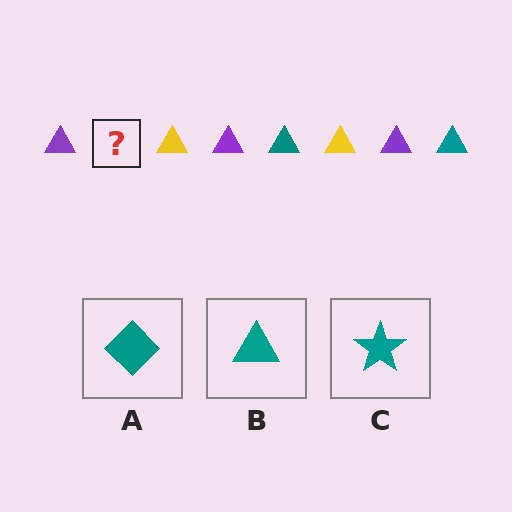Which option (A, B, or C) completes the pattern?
B.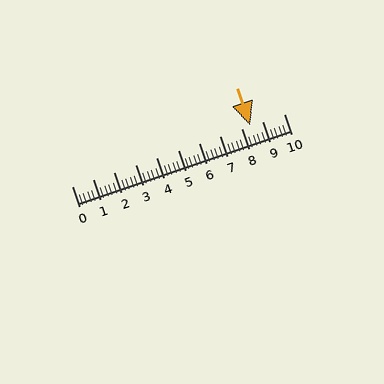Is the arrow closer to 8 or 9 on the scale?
The arrow is closer to 8.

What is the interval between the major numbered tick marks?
The major tick marks are spaced 1 units apart.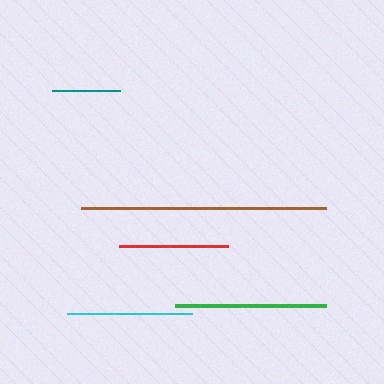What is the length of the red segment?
The red segment is approximately 109 pixels long.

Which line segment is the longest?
The brown line is the longest at approximately 246 pixels.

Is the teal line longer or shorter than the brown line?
The brown line is longer than the teal line.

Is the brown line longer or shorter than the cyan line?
The brown line is longer than the cyan line.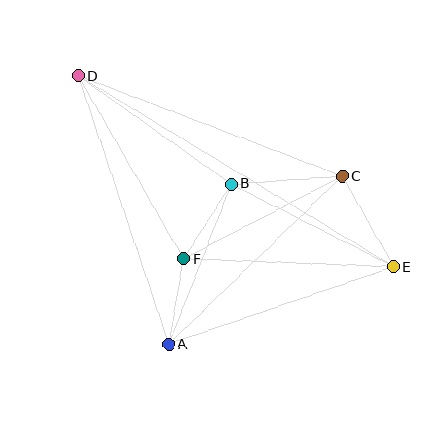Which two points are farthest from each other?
Points D and E are farthest from each other.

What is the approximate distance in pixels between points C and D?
The distance between C and D is approximately 282 pixels.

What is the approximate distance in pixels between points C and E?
The distance between C and E is approximately 104 pixels.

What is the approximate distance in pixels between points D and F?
The distance between D and F is approximately 211 pixels.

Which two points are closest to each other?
Points A and F are closest to each other.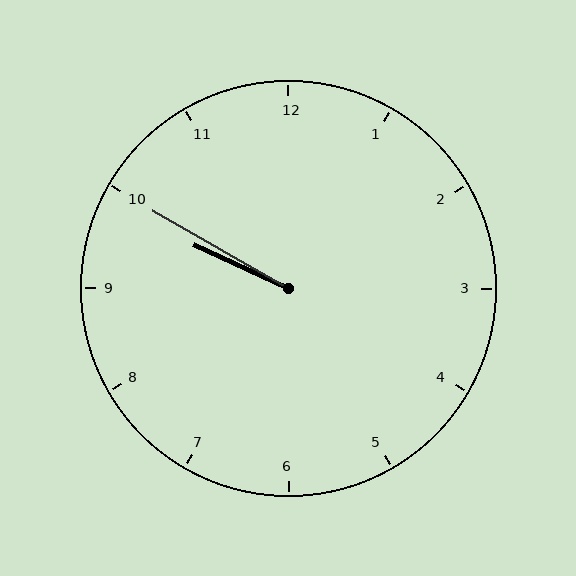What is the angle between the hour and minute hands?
Approximately 5 degrees.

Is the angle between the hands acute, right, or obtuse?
It is acute.